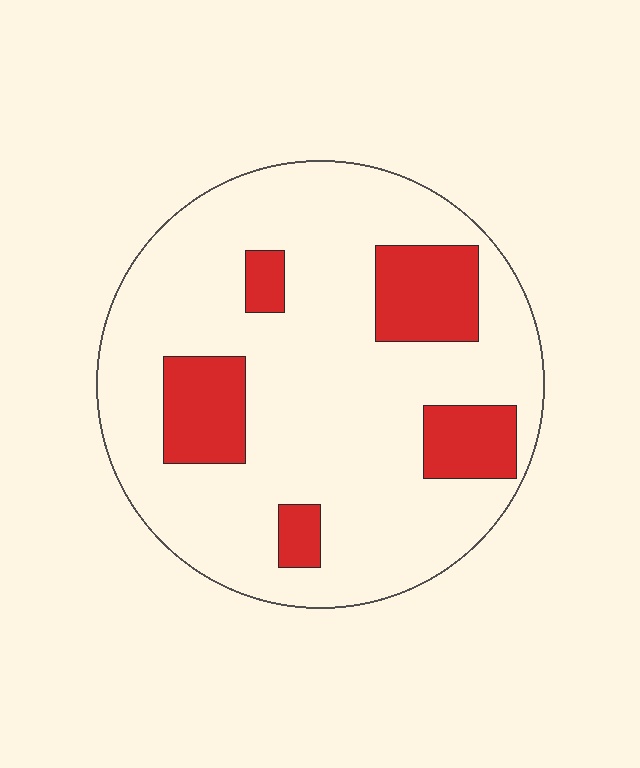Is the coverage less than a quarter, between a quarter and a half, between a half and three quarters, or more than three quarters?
Less than a quarter.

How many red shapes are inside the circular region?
5.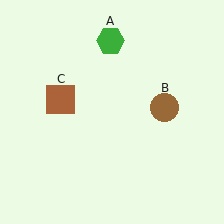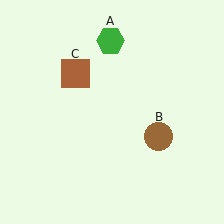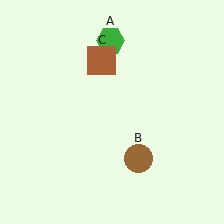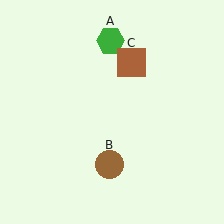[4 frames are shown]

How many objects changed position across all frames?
2 objects changed position: brown circle (object B), brown square (object C).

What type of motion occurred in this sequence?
The brown circle (object B), brown square (object C) rotated clockwise around the center of the scene.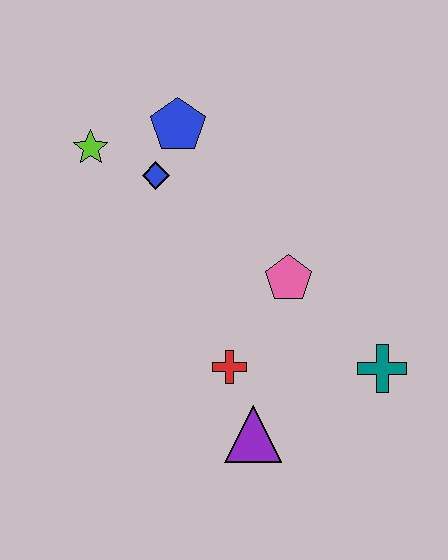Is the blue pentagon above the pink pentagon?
Yes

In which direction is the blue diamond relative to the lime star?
The blue diamond is to the right of the lime star.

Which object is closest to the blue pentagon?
The blue diamond is closest to the blue pentagon.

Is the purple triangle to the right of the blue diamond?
Yes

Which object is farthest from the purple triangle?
The lime star is farthest from the purple triangle.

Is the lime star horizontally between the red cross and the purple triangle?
No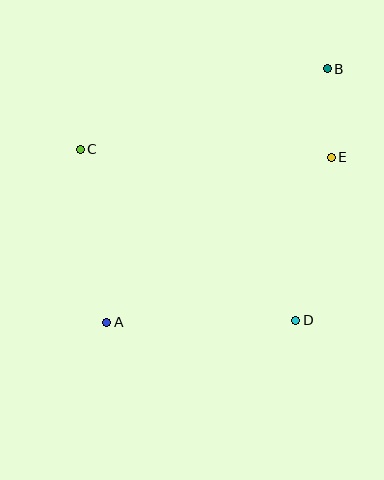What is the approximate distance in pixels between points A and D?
The distance between A and D is approximately 189 pixels.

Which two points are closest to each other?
Points B and E are closest to each other.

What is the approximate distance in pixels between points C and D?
The distance between C and D is approximately 275 pixels.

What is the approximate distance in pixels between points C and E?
The distance between C and E is approximately 251 pixels.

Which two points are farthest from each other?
Points A and B are farthest from each other.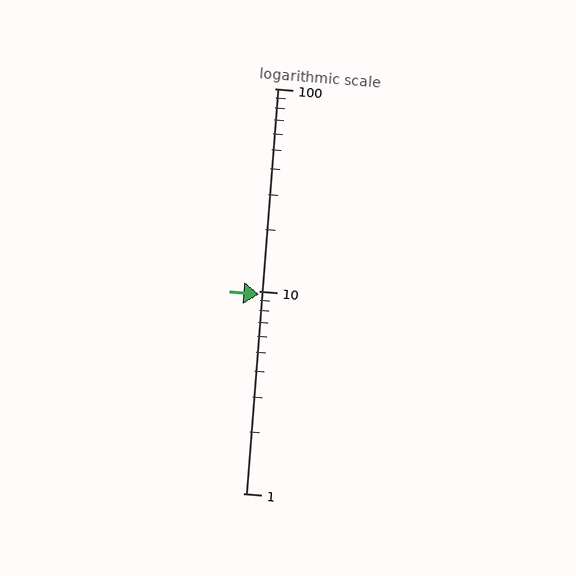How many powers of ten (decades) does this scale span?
The scale spans 2 decades, from 1 to 100.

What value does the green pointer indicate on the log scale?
The pointer indicates approximately 9.6.